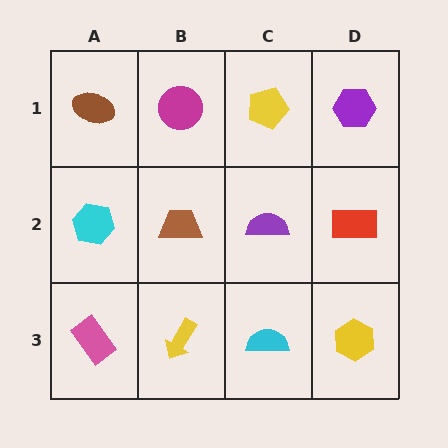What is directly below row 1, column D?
A red rectangle.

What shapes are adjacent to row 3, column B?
A brown trapezoid (row 2, column B), a pink rectangle (row 3, column A), a cyan semicircle (row 3, column C).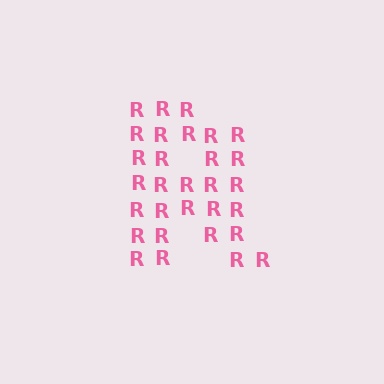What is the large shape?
The large shape is the letter R.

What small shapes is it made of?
It is made of small letter R's.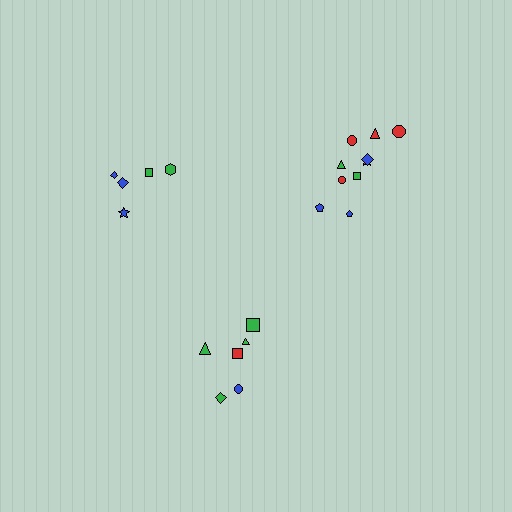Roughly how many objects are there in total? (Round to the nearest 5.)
Roughly 20 objects in total.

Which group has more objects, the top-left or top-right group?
The top-right group.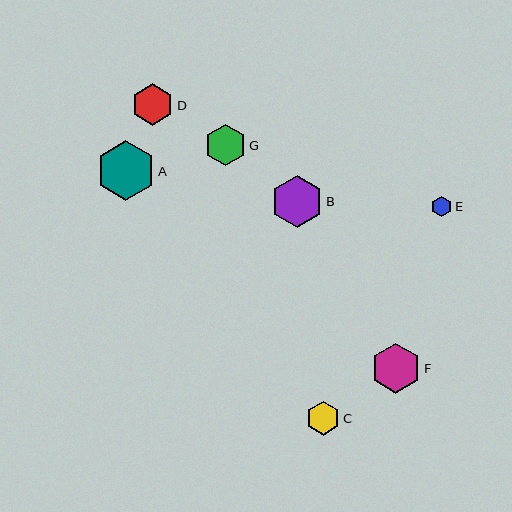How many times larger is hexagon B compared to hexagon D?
Hexagon B is approximately 1.3 times the size of hexagon D.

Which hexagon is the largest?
Hexagon A is the largest with a size of approximately 59 pixels.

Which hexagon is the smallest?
Hexagon E is the smallest with a size of approximately 20 pixels.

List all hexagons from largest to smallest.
From largest to smallest: A, B, F, D, G, C, E.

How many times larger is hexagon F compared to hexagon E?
Hexagon F is approximately 2.4 times the size of hexagon E.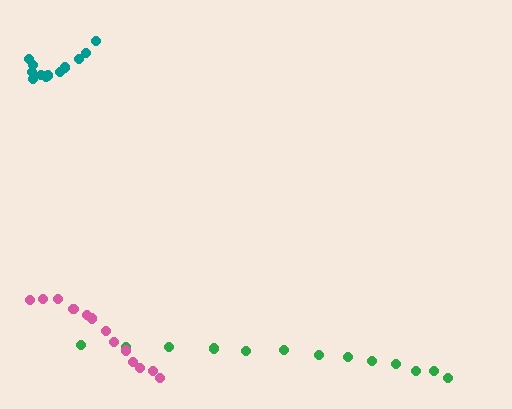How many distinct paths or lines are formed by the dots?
There are 3 distinct paths.